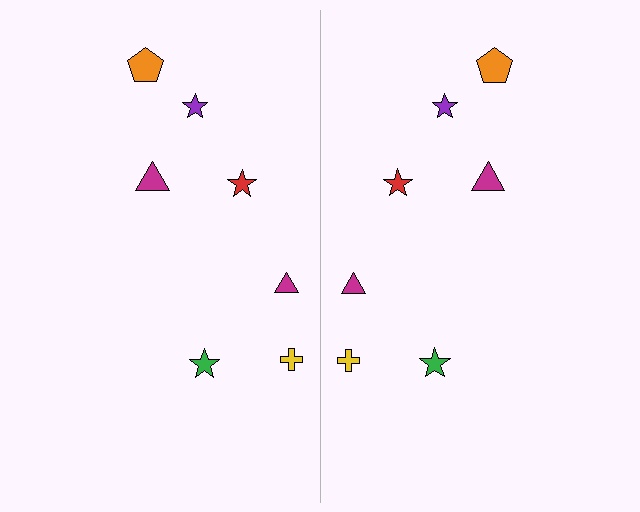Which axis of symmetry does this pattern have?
The pattern has a vertical axis of symmetry running through the center of the image.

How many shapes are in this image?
There are 14 shapes in this image.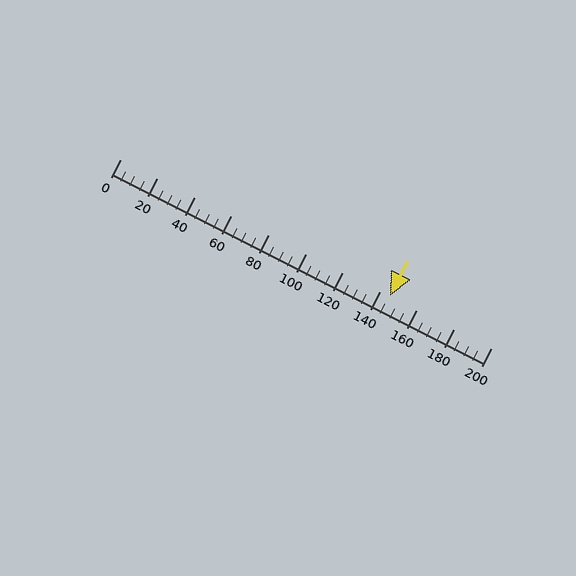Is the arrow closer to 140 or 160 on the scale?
The arrow is closer to 140.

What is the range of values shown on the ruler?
The ruler shows values from 0 to 200.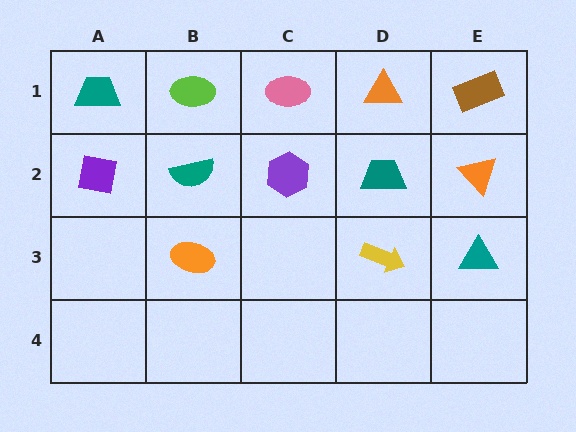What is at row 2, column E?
An orange triangle.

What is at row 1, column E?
A brown rectangle.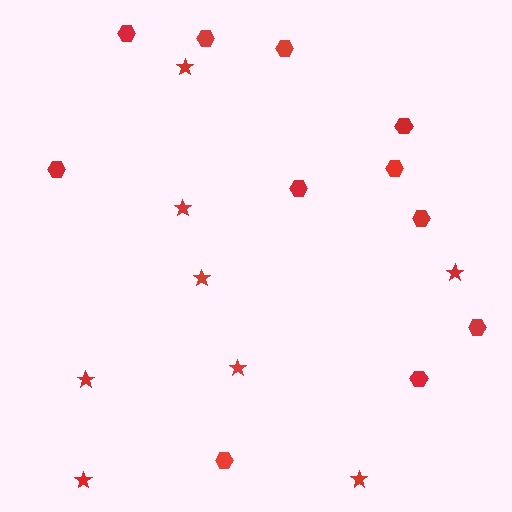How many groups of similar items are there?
There are 2 groups: one group of stars (8) and one group of hexagons (11).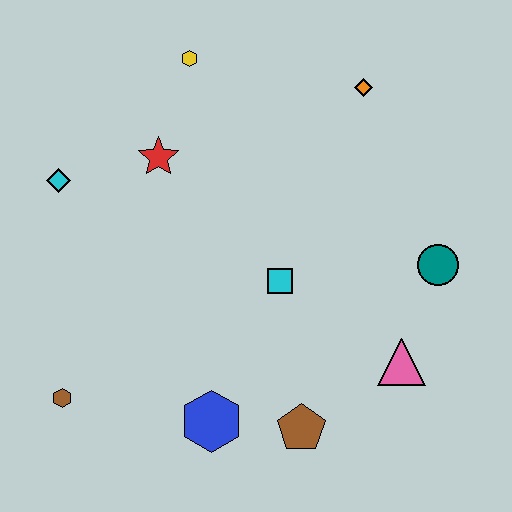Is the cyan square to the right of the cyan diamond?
Yes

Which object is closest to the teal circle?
The pink triangle is closest to the teal circle.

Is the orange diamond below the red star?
No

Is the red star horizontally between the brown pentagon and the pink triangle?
No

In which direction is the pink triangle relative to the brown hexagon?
The pink triangle is to the right of the brown hexagon.